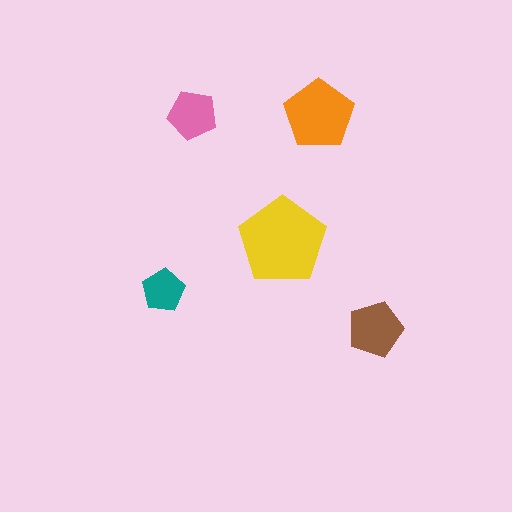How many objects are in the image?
There are 5 objects in the image.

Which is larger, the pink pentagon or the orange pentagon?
The orange one.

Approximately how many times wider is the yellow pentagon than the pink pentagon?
About 2 times wider.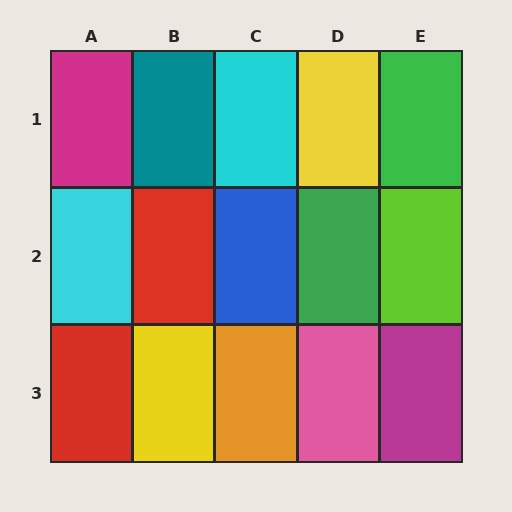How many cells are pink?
1 cell is pink.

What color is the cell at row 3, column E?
Magenta.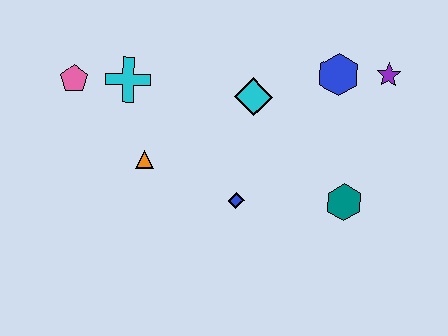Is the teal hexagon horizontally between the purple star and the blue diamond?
Yes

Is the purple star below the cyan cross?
No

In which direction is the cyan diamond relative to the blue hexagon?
The cyan diamond is to the left of the blue hexagon.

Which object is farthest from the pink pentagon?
The purple star is farthest from the pink pentagon.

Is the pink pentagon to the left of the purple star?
Yes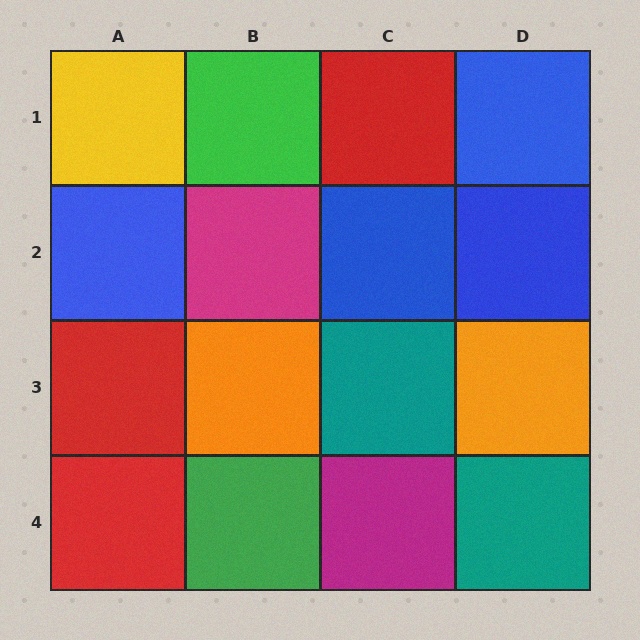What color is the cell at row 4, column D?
Teal.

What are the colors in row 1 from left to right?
Yellow, green, red, blue.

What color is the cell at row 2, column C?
Blue.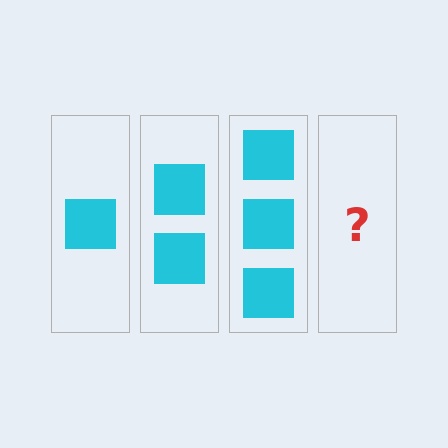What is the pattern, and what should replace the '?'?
The pattern is that each step adds one more square. The '?' should be 4 squares.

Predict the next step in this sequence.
The next step is 4 squares.